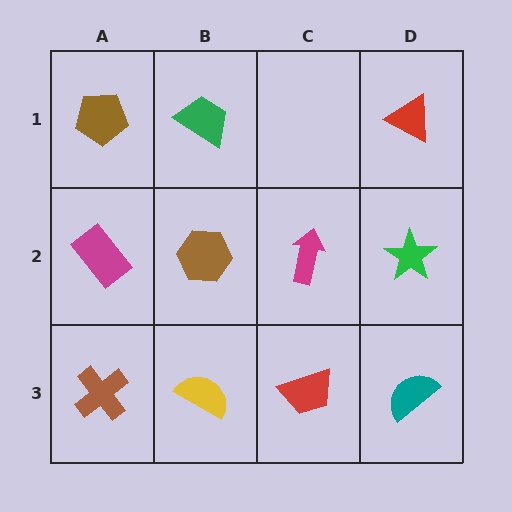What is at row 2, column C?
A magenta arrow.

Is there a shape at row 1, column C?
No, that cell is empty.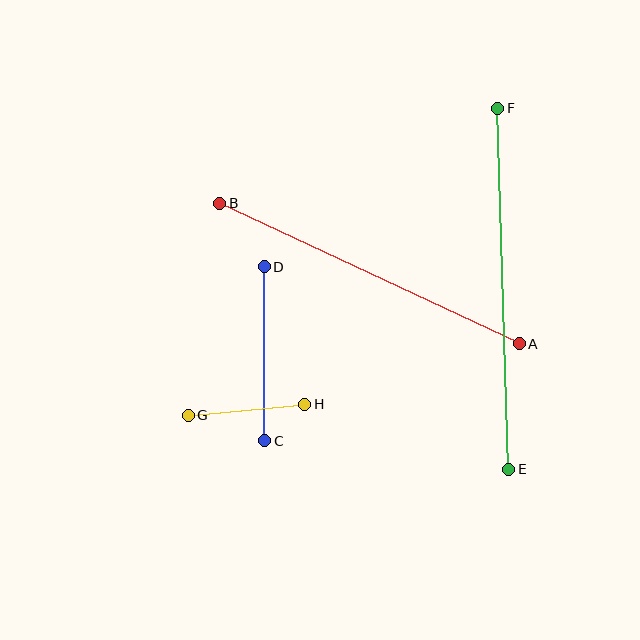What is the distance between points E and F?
The distance is approximately 361 pixels.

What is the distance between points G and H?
The distance is approximately 117 pixels.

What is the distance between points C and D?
The distance is approximately 174 pixels.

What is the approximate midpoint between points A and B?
The midpoint is at approximately (369, 274) pixels.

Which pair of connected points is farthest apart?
Points E and F are farthest apart.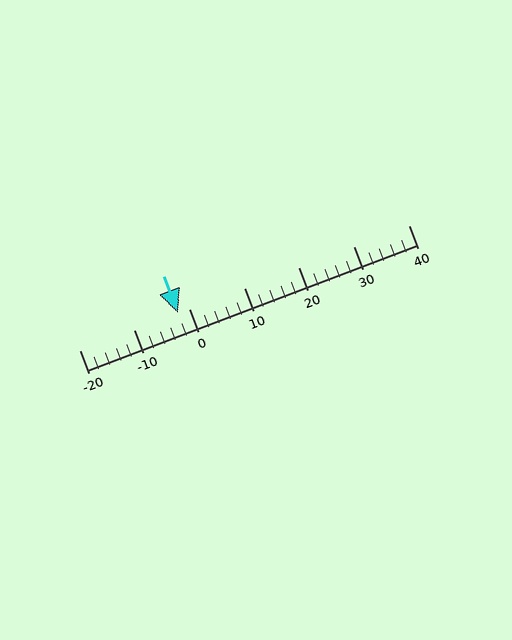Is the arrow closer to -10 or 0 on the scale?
The arrow is closer to 0.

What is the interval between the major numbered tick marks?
The major tick marks are spaced 10 units apart.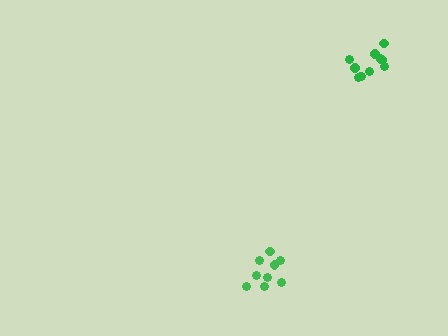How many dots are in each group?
Group 1: 9 dots, Group 2: 11 dots (20 total).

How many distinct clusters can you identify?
There are 2 distinct clusters.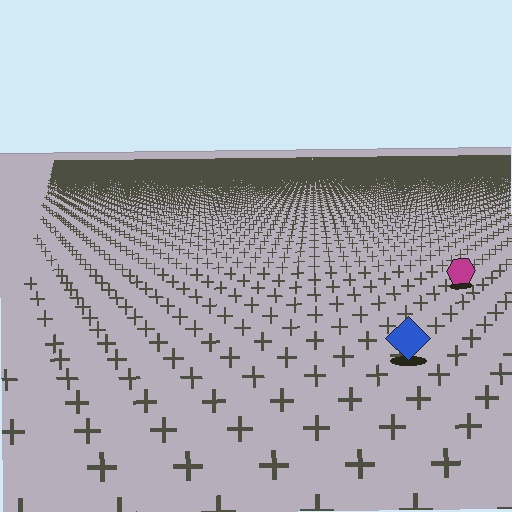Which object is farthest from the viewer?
The magenta hexagon is farthest from the viewer. It appears smaller and the ground texture around it is denser.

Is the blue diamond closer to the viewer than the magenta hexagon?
Yes. The blue diamond is closer — you can tell from the texture gradient: the ground texture is coarser near it.